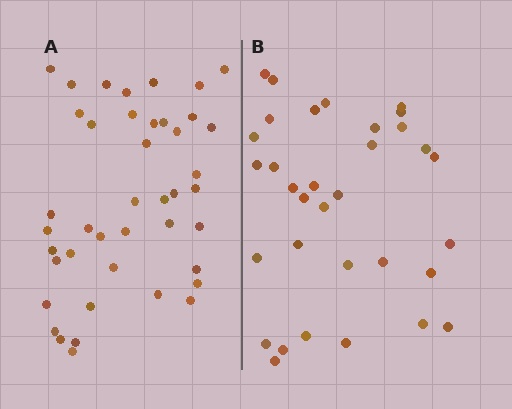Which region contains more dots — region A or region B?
Region A (the left region) has more dots.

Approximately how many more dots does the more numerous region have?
Region A has roughly 8 or so more dots than region B.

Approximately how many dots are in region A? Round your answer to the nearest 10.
About 40 dots. (The exact count is 42, which rounds to 40.)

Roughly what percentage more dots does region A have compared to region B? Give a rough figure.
About 25% more.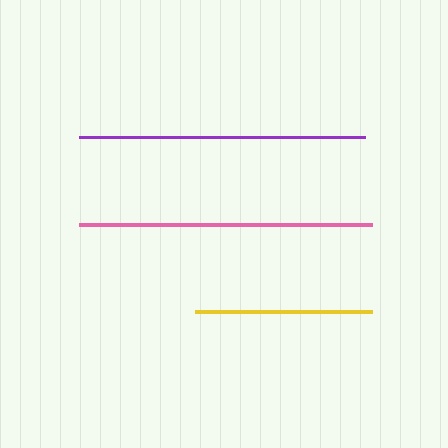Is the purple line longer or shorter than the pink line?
The pink line is longer than the purple line.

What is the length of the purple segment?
The purple segment is approximately 286 pixels long.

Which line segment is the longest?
The pink line is the longest at approximately 293 pixels.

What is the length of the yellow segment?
The yellow segment is approximately 177 pixels long.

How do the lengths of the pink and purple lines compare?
The pink and purple lines are approximately the same length.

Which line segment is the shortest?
The yellow line is the shortest at approximately 177 pixels.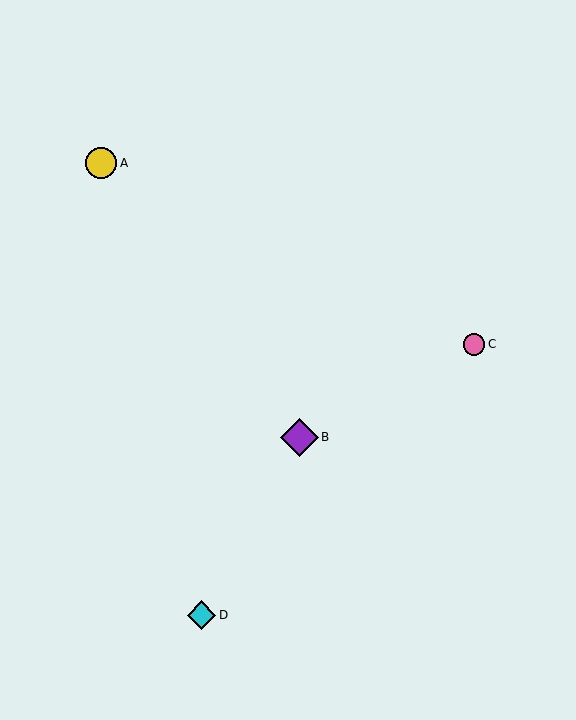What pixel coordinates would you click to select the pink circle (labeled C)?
Click at (474, 344) to select the pink circle C.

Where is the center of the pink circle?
The center of the pink circle is at (474, 344).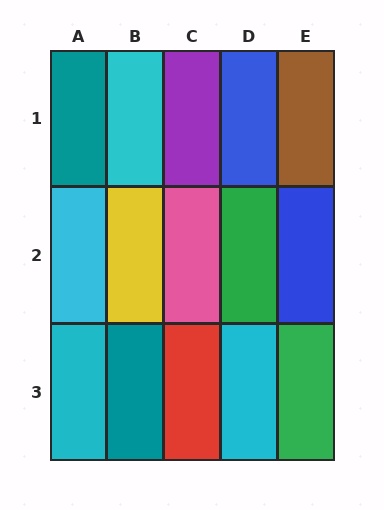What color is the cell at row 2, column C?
Pink.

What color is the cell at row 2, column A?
Cyan.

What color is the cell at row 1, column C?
Purple.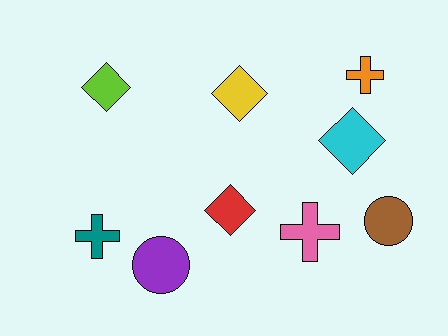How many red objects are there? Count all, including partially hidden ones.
There is 1 red object.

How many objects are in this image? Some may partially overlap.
There are 9 objects.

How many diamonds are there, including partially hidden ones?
There are 4 diamonds.